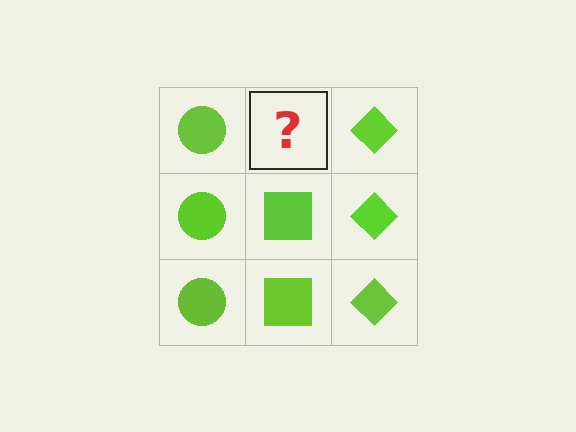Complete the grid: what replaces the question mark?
The question mark should be replaced with a lime square.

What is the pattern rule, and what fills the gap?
The rule is that each column has a consistent shape. The gap should be filled with a lime square.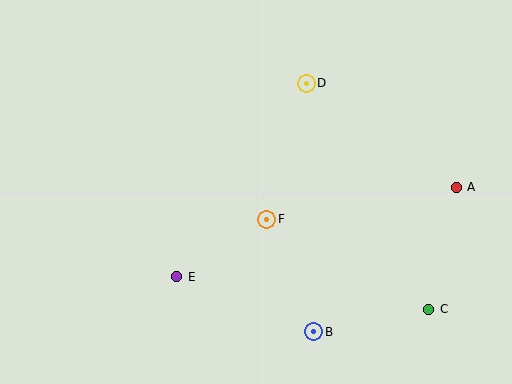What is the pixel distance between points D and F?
The distance between D and F is 141 pixels.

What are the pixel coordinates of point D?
Point D is at (306, 83).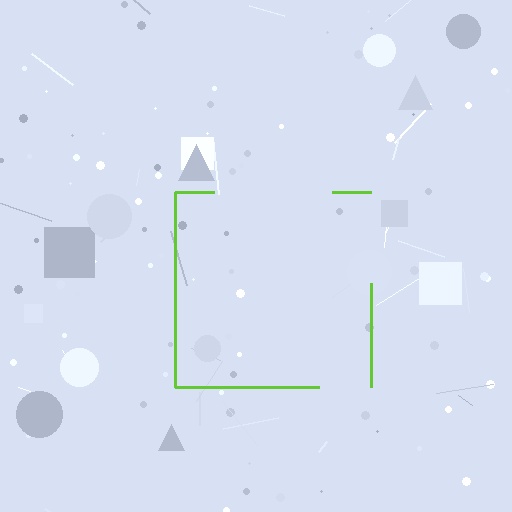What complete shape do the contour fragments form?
The contour fragments form a square.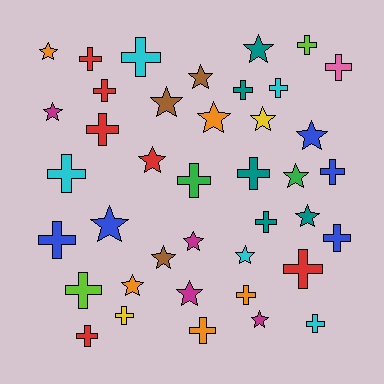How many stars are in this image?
There are 18 stars.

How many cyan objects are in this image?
There are 5 cyan objects.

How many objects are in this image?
There are 40 objects.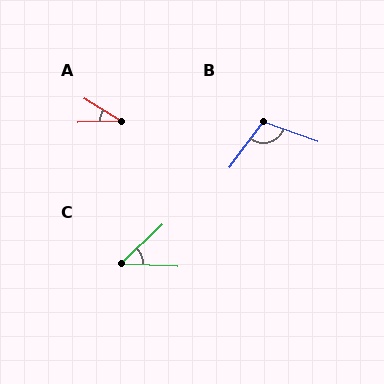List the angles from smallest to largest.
A (33°), C (46°), B (107°).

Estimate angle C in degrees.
Approximately 46 degrees.